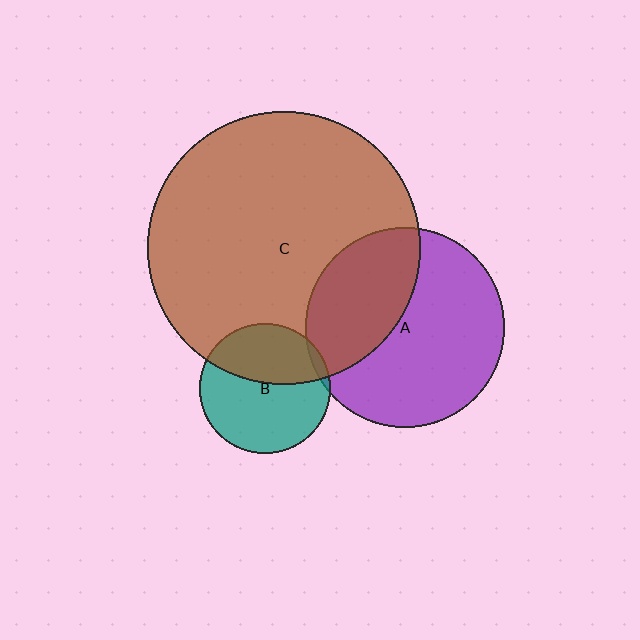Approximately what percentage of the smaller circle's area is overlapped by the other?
Approximately 5%.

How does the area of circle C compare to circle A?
Approximately 1.9 times.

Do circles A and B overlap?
Yes.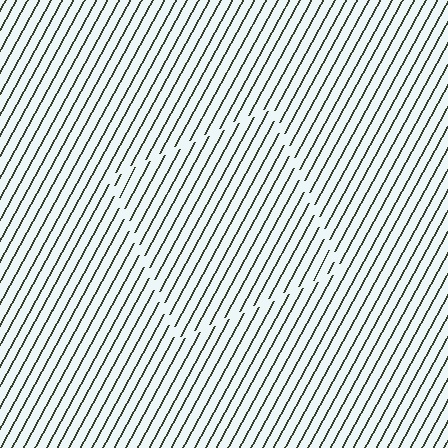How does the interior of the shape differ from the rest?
The interior of the shape contains the same grating, shifted by half a period — the contour is defined by the phase discontinuity where line-ends from the inner and outer gratings abut.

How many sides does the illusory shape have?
4 sides — the line-ends trace a square.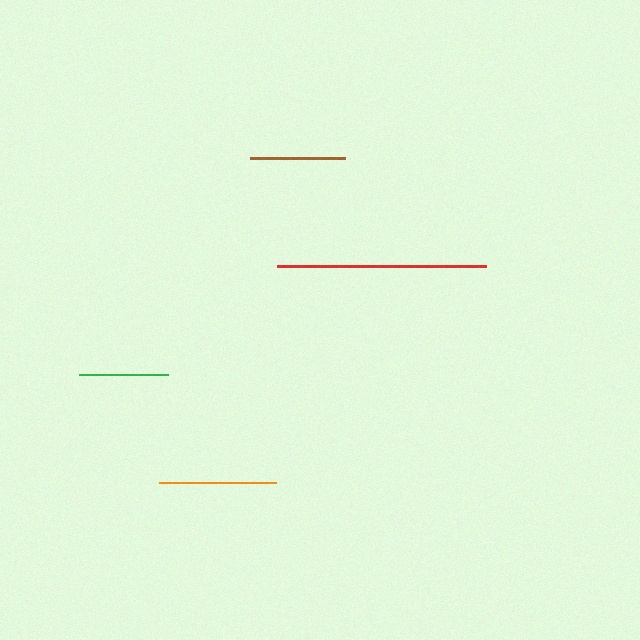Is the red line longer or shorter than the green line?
The red line is longer than the green line.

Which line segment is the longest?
The red line is the longest at approximately 209 pixels.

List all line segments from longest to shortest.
From longest to shortest: red, orange, brown, green.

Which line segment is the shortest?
The green line is the shortest at approximately 89 pixels.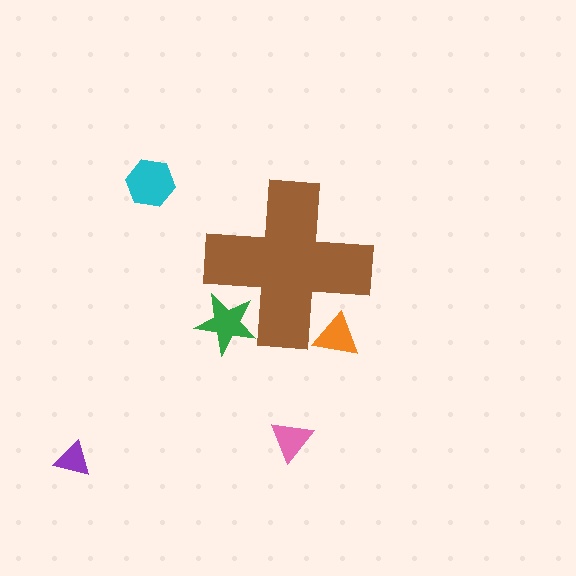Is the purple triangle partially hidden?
No, the purple triangle is fully visible.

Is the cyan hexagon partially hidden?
No, the cyan hexagon is fully visible.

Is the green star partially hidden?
Yes, the green star is partially hidden behind the brown cross.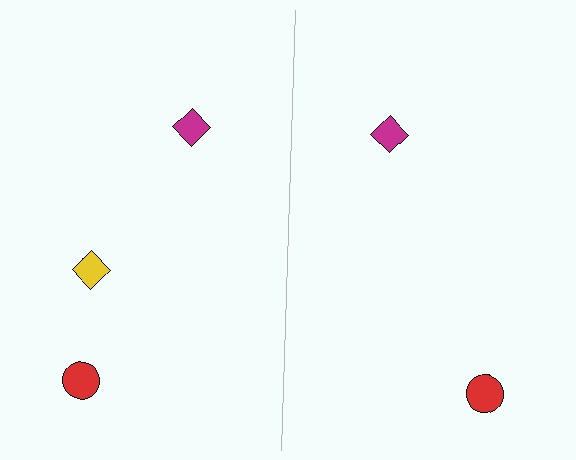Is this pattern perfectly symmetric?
No, the pattern is not perfectly symmetric. A yellow diamond is missing from the right side.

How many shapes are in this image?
There are 5 shapes in this image.